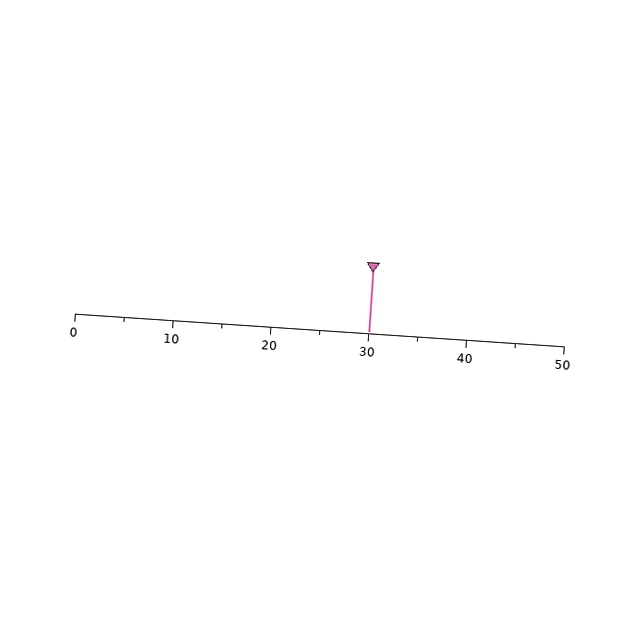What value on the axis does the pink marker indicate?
The marker indicates approximately 30.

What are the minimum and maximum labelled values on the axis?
The axis runs from 0 to 50.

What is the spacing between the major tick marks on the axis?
The major ticks are spaced 10 apart.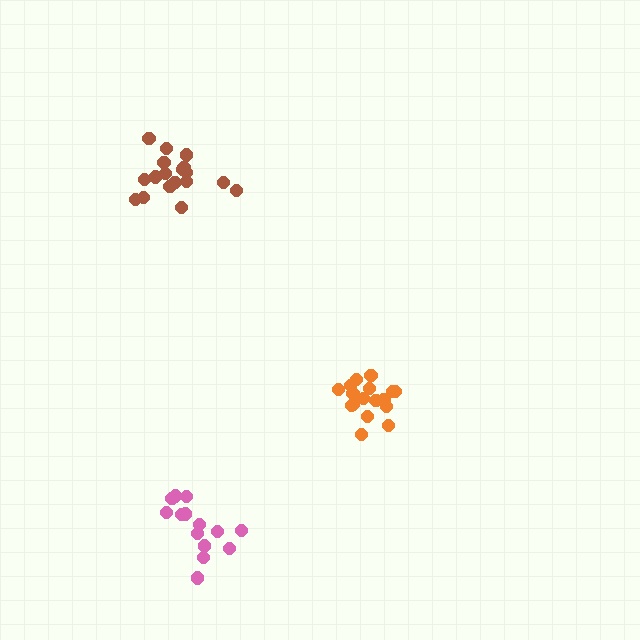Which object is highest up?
The brown cluster is topmost.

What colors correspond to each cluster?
The clusters are colored: pink, orange, brown.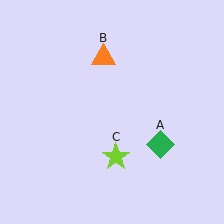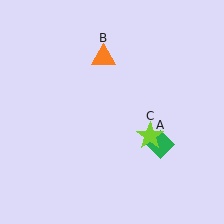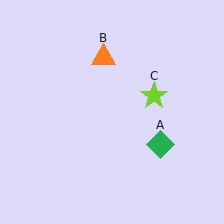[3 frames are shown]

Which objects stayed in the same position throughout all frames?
Green diamond (object A) and orange triangle (object B) remained stationary.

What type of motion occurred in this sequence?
The lime star (object C) rotated counterclockwise around the center of the scene.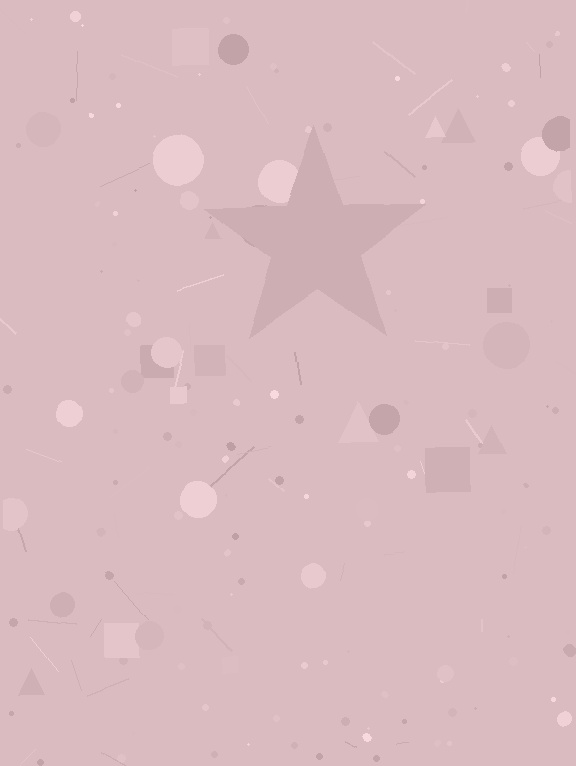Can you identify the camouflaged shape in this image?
The camouflaged shape is a star.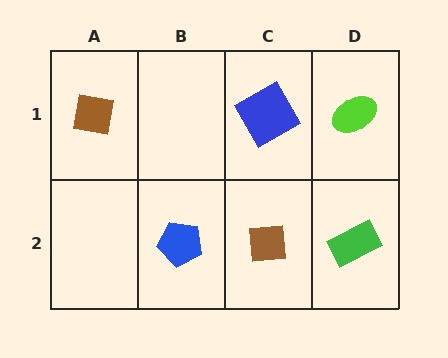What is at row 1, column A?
A brown square.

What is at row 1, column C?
A blue square.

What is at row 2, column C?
A brown square.